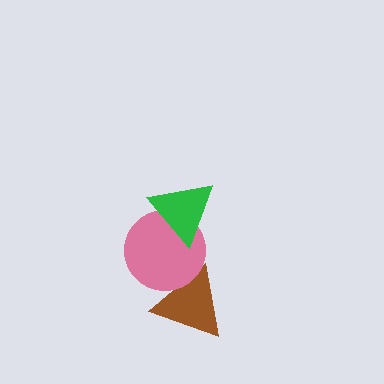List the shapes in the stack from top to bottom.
From top to bottom: the green triangle, the pink circle, the brown triangle.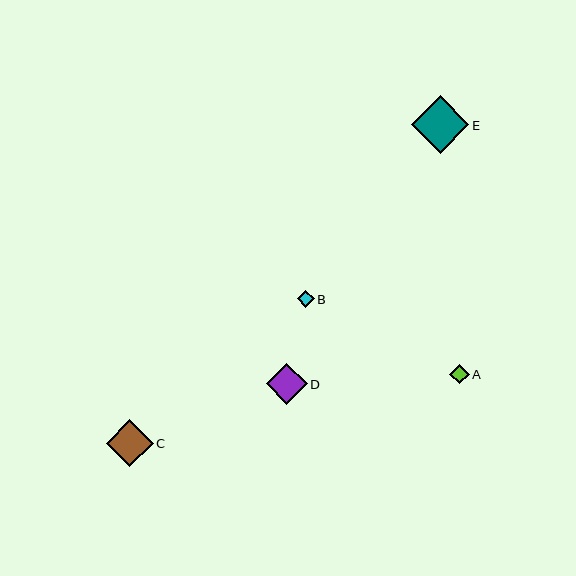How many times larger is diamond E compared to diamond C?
Diamond E is approximately 1.2 times the size of diamond C.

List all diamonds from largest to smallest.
From largest to smallest: E, C, D, A, B.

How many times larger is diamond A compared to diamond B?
Diamond A is approximately 1.2 times the size of diamond B.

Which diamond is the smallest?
Diamond B is the smallest with a size of approximately 16 pixels.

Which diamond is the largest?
Diamond E is the largest with a size of approximately 57 pixels.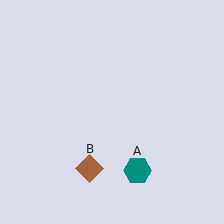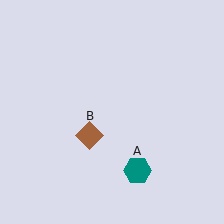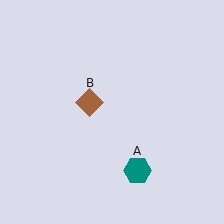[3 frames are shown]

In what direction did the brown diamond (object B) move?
The brown diamond (object B) moved up.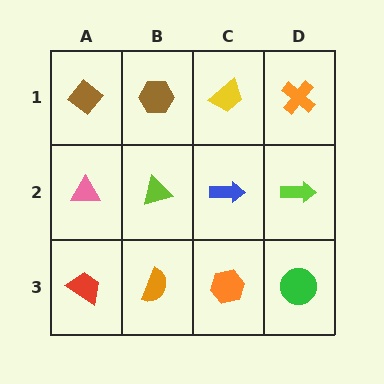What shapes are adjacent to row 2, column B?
A brown hexagon (row 1, column B), an orange semicircle (row 3, column B), a pink triangle (row 2, column A), a blue arrow (row 2, column C).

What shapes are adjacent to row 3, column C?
A blue arrow (row 2, column C), an orange semicircle (row 3, column B), a green circle (row 3, column D).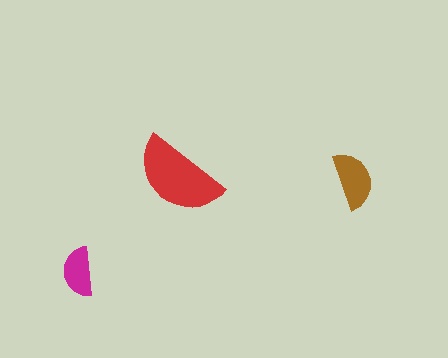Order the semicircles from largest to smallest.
the red one, the brown one, the magenta one.